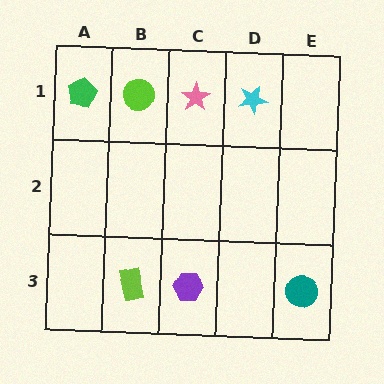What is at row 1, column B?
A lime circle.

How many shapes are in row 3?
3 shapes.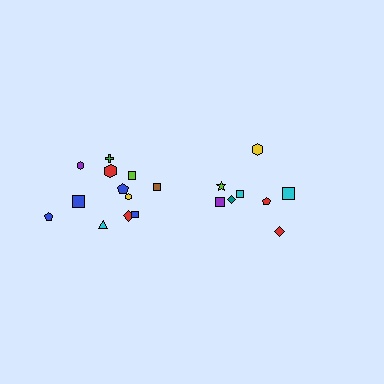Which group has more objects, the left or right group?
The left group.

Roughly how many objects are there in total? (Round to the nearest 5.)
Roughly 20 objects in total.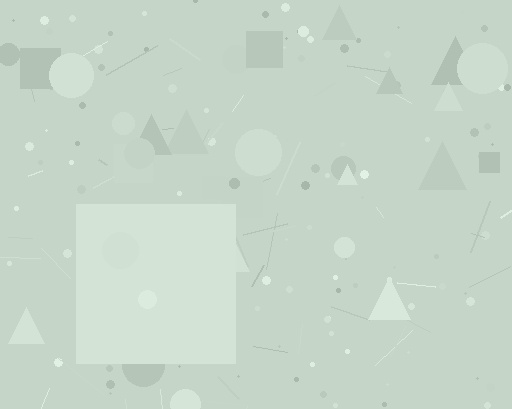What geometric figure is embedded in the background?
A square is embedded in the background.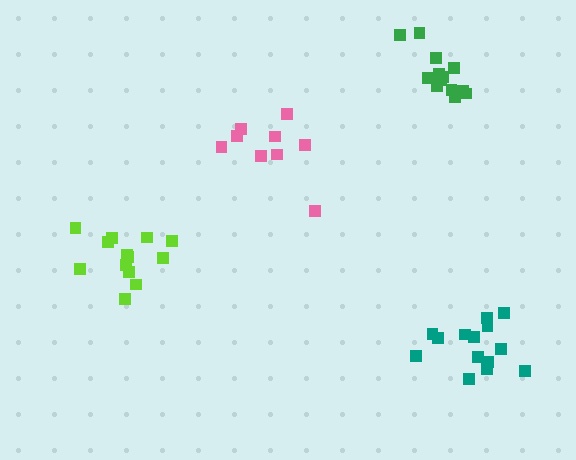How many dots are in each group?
Group 1: 9 dots, Group 2: 14 dots, Group 3: 13 dots, Group 4: 13 dots (49 total).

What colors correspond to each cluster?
The clusters are colored: pink, teal, green, lime.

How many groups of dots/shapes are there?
There are 4 groups.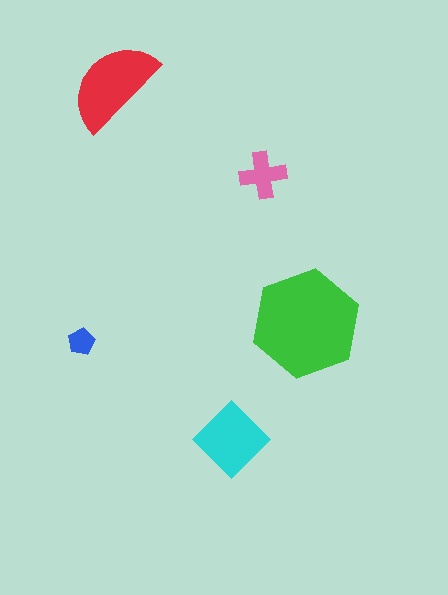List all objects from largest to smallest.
The green hexagon, the red semicircle, the cyan diamond, the pink cross, the blue pentagon.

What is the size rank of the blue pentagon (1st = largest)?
5th.